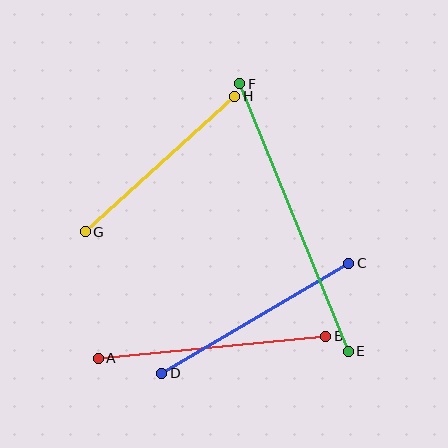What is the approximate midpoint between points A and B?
The midpoint is at approximately (212, 347) pixels.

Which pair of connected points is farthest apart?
Points E and F are farthest apart.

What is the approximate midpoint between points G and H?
The midpoint is at approximately (160, 164) pixels.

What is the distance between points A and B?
The distance is approximately 229 pixels.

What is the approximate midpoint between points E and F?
The midpoint is at approximately (294, 218) pixels.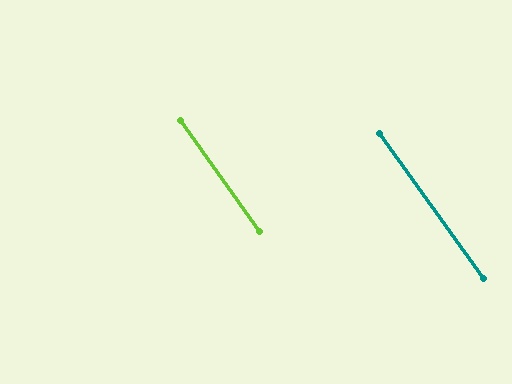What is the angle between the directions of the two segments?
Approximately 0 degrees.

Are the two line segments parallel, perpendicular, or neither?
Parallel — their directions differ by only 0.4°.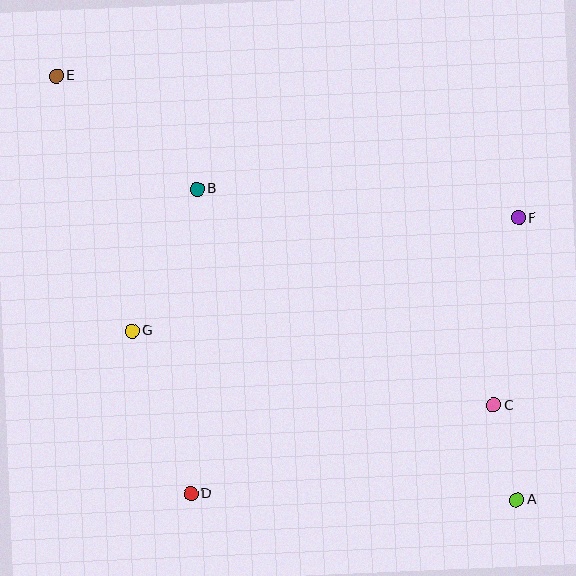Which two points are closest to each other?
Points A and C are closest to each other.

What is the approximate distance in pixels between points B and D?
The distance between B and D is approximately 305 pixels.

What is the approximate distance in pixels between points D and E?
The distance between D and E is approximately 439 pixels.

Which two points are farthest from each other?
Points A and E are farthest from each other.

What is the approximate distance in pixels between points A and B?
The distance between A and B is approximately 446 pixels.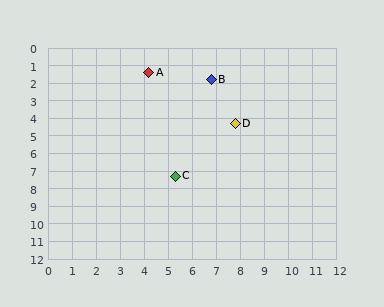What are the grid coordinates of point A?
Point A is at approximately (4.2, 1.4).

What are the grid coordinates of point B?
Point B is at approximately (6.8, 1.8).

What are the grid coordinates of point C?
Point C is at approximately (5.3, 7.3).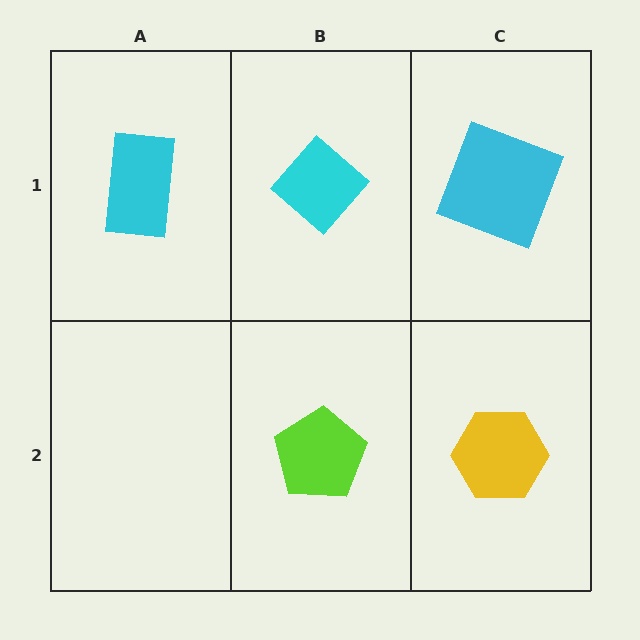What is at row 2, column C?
A yellow hexagon.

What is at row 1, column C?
A cyan square.